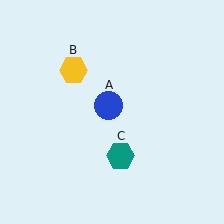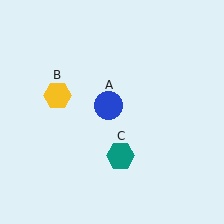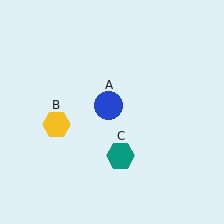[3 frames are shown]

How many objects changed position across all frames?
1 object changed position: yellow hexagon (object B).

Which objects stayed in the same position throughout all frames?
Blue circle (object A) and teal hexagon (object C) remained stationary.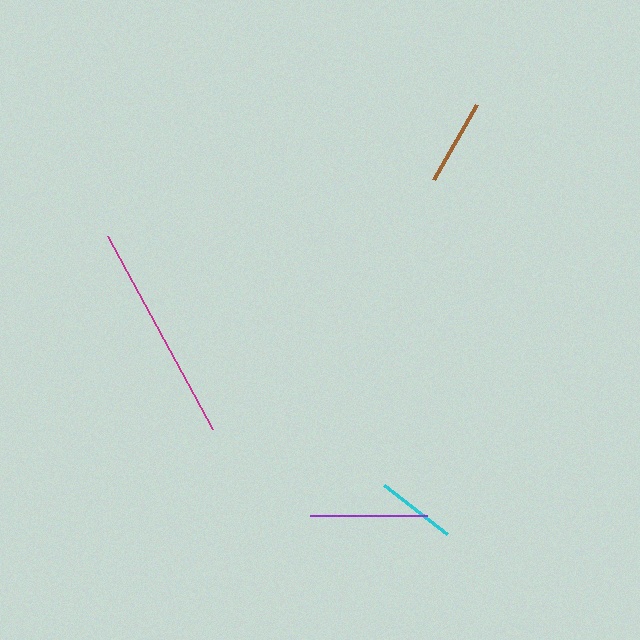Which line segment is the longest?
The magenta line is the longest at approximately 220 pixels.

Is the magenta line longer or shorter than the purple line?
The magenta line is longer than the purple line.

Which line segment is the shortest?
The cyan line is the shortest at approximately 80 pixels.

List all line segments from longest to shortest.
From longest to shortest: magenta, purple, brown, cyan.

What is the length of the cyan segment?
The cyan segment is approximately 80 pixels long.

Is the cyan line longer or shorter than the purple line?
The purple line is longer than the cyan line.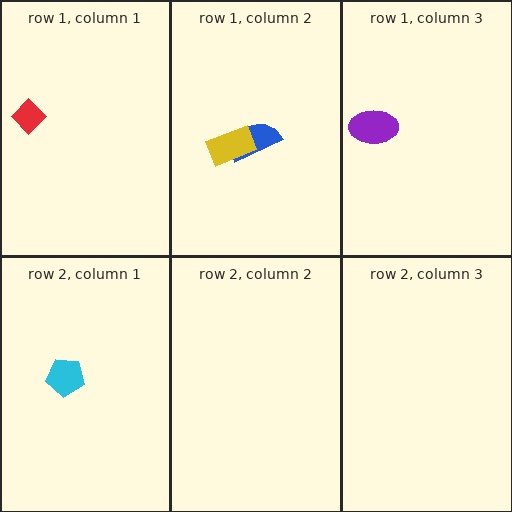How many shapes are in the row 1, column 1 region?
1.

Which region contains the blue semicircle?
The row 1, column 2 region.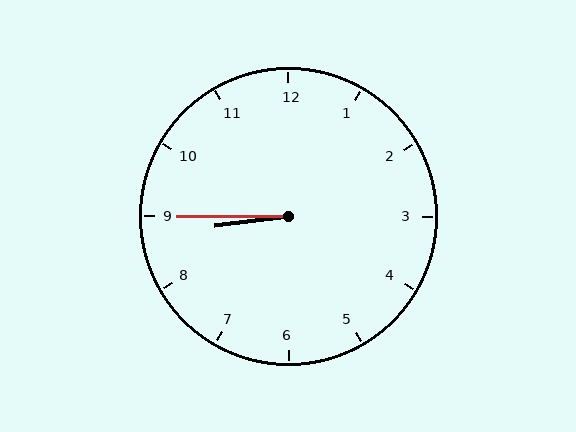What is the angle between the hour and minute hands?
Approximately 8 degrees.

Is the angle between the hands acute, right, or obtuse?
It is acute.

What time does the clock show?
8:45.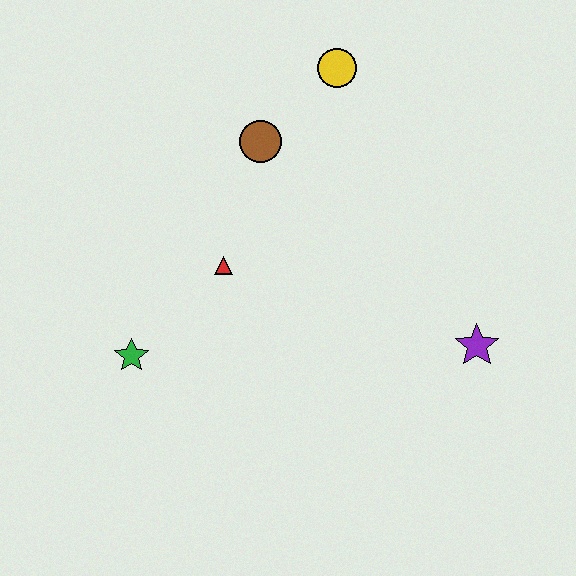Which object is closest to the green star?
The red triangle is closest to the green star.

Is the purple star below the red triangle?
Yes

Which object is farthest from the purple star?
The green star is farthest from the purple star.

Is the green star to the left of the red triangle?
Yes